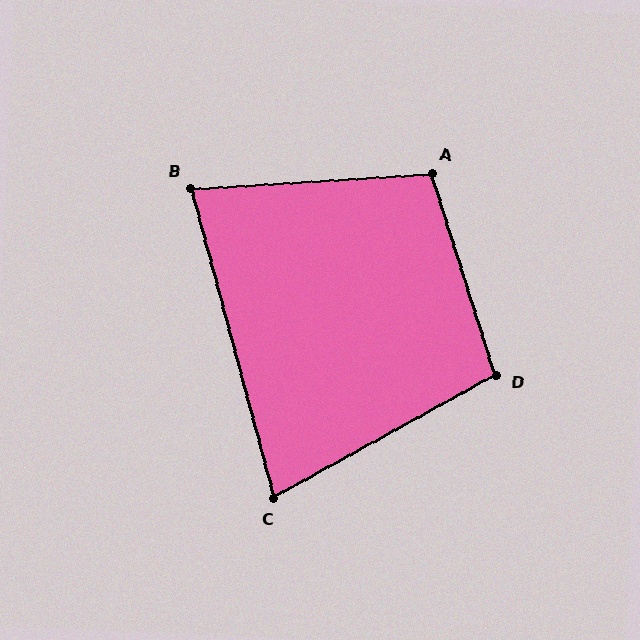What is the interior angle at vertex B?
Approximately 79 degrees (acute).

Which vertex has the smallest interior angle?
C, at approximately 76 degrees.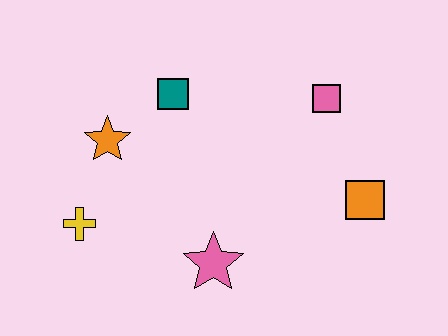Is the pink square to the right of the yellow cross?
Yes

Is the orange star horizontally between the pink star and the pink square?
No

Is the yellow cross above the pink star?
Yes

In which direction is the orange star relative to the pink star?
The orange star is above the pink star.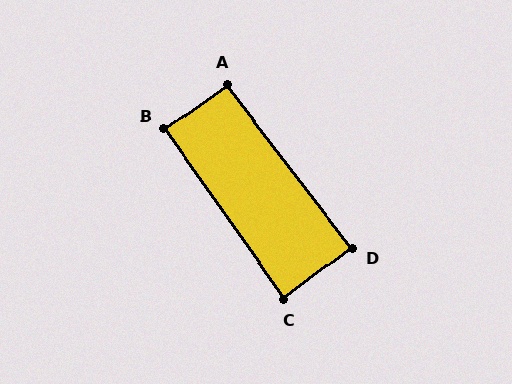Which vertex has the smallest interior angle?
C, at approximately 88 degrees.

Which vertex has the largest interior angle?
A, at approximately 92 degrees.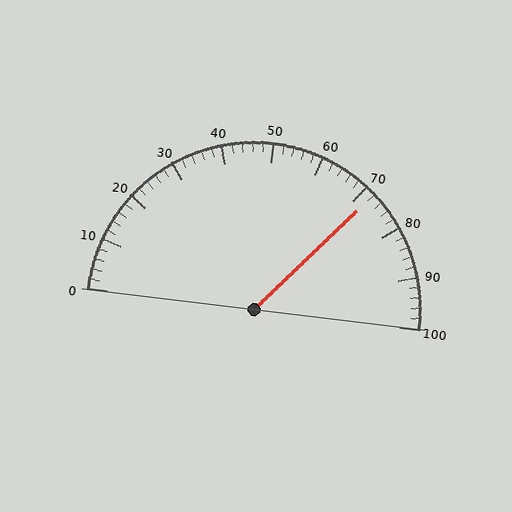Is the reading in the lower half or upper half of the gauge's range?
The reading is in the upper half of the range (0 to 100).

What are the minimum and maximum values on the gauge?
The gauge ranges from 0 to 100.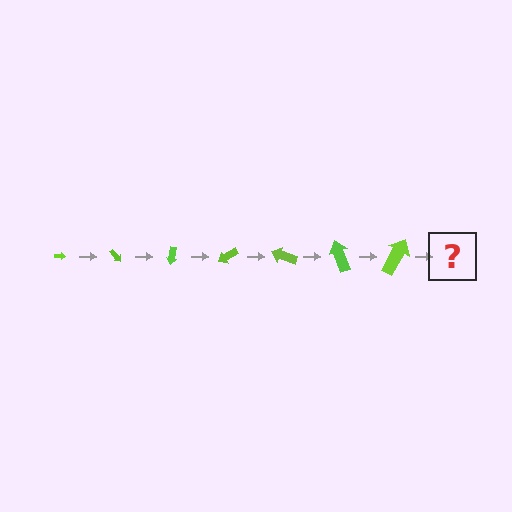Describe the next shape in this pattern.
It should be an arrow, larger than the previous one and rotated 350 degrees from the start.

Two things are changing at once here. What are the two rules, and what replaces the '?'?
The two rules are that the arrow grows larger each step and it rotates 50 degrees each step. The '?' should be an arrow, larger than the previous one and rotated 350 degrees from the start.